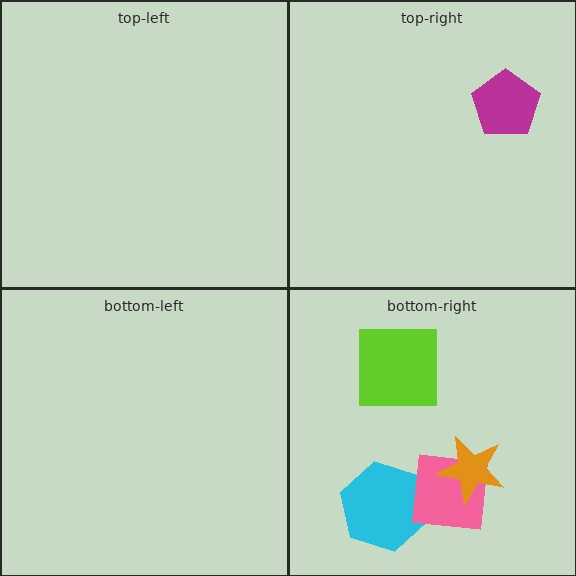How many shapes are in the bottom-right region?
4.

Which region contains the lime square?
The bottom-right region.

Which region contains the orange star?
The bottom-right region.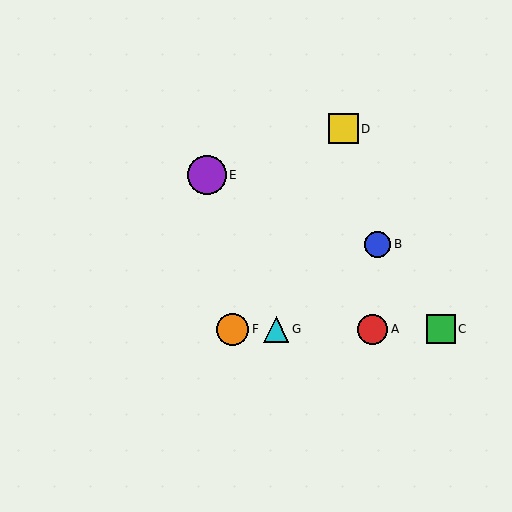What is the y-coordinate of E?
Object E is at y≈175.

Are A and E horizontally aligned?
No, A is at y≈329 and E is at y≈175.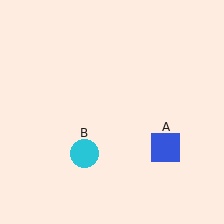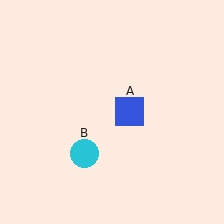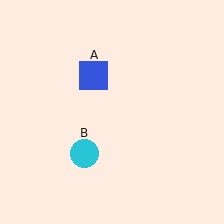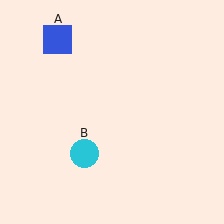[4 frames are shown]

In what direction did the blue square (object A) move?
The blue square (object A) moved up and to the left.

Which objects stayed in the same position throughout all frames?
Cyan circle (object B) remained stationary.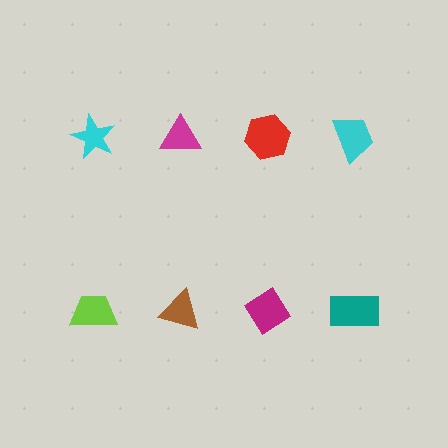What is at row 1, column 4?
A cyan trapezoid.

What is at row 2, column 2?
A brown triangle.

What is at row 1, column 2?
A magenta triangle.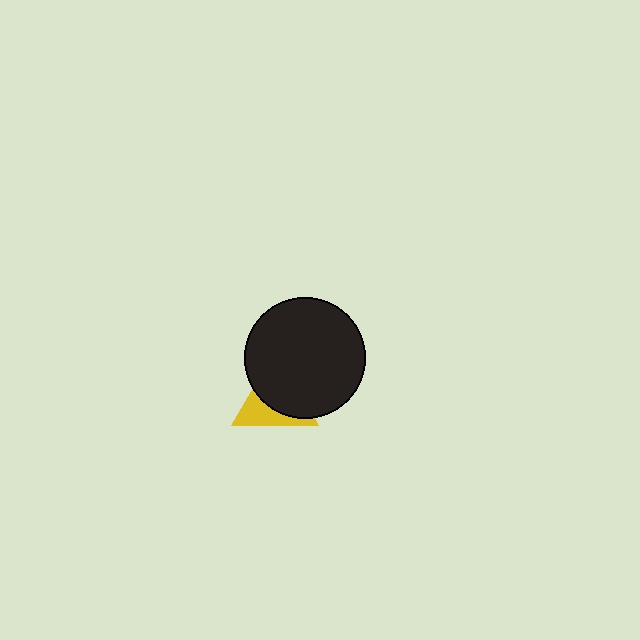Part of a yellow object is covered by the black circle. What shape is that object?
It is a triangle.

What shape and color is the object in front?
The object in front is a black circle.